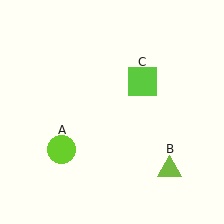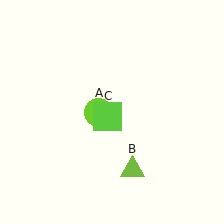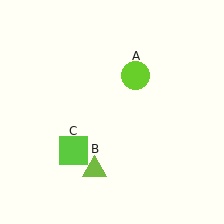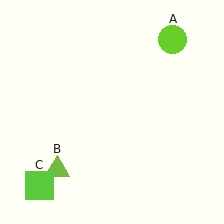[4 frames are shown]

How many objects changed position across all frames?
3 objects changed position: lime circle (object A), lime triangle (object B), lime square (object C).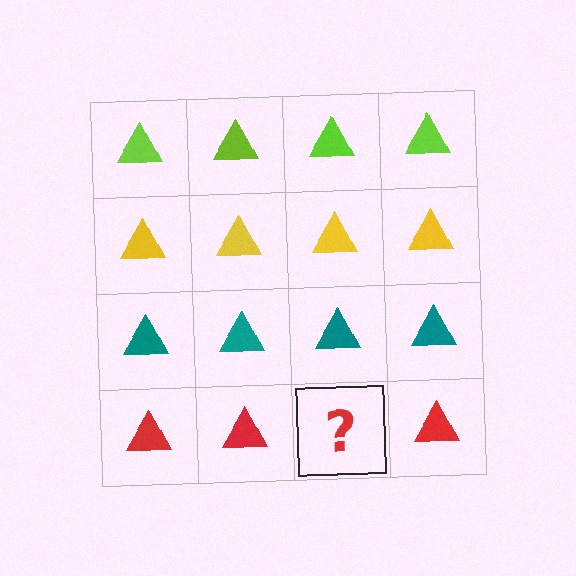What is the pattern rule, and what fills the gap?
The rule is that each row has a consistent color. The gap should be filled with a red triangle.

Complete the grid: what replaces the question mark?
The question mark should be replaced with a red triangle.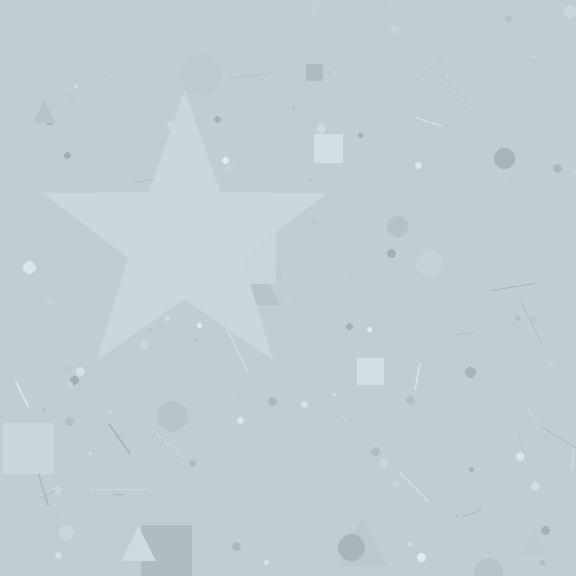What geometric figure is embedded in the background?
A star is embedded in the background.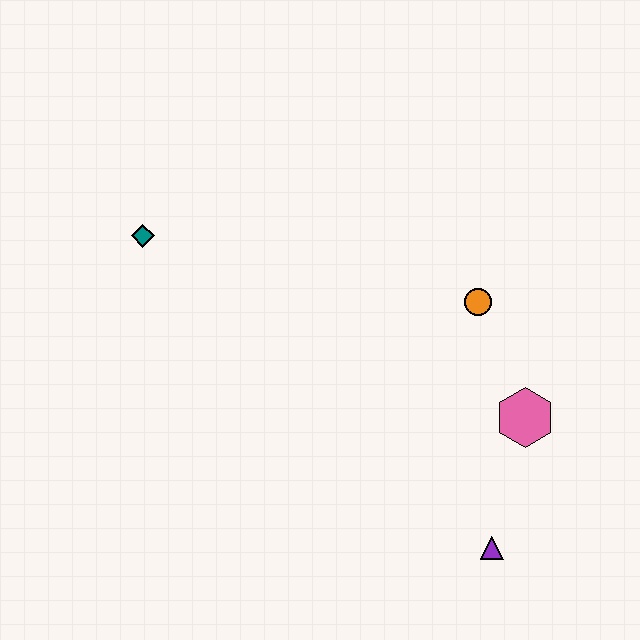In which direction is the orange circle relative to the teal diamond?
The orange circle is to the right of the teal diamond.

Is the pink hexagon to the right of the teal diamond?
Yes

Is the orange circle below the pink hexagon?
No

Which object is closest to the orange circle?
The pink hexagon is closest to the orange circle.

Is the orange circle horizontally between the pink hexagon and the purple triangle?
No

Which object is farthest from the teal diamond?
The purple triangle is farthest from the teal diamond.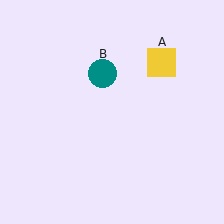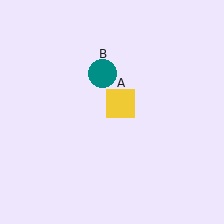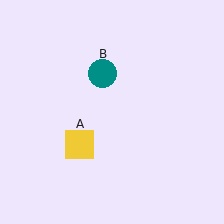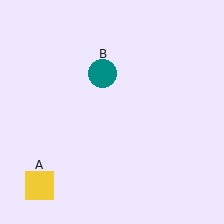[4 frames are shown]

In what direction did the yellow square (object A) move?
The yellow square (object A) moved down and to the left.